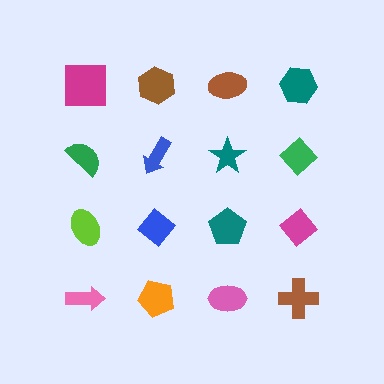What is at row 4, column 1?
A pink arrow.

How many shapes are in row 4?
4 shapes.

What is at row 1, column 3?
A brown ellipse.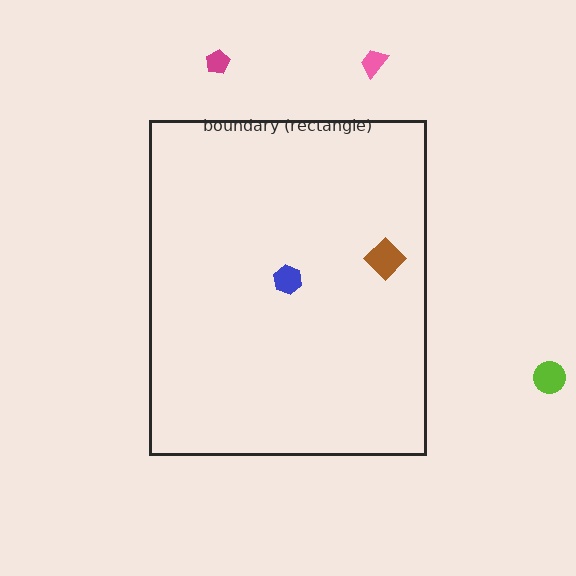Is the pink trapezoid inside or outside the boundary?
Outside.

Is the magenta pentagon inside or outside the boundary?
Outside.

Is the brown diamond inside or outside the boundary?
Inside.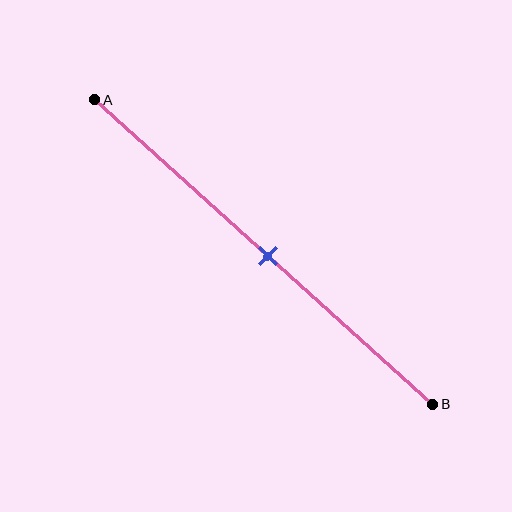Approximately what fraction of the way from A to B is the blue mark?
The blue mark is approximately 50% of the way from A to B.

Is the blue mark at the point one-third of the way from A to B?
No, the mark is at about 50% from A, not at the 33% one-third point.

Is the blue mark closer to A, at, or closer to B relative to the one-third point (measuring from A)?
The blue mark is closer to point B than the one-third point of segment AB.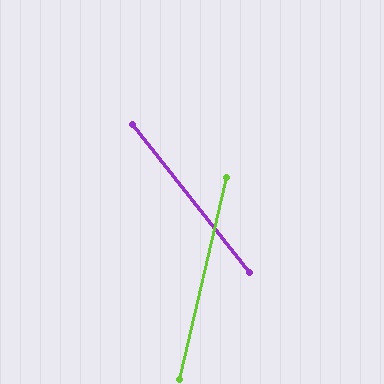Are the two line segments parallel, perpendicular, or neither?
Neither parallel nor perpendicular — they differ by about 51°.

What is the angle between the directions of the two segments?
Approximately 51 degrees.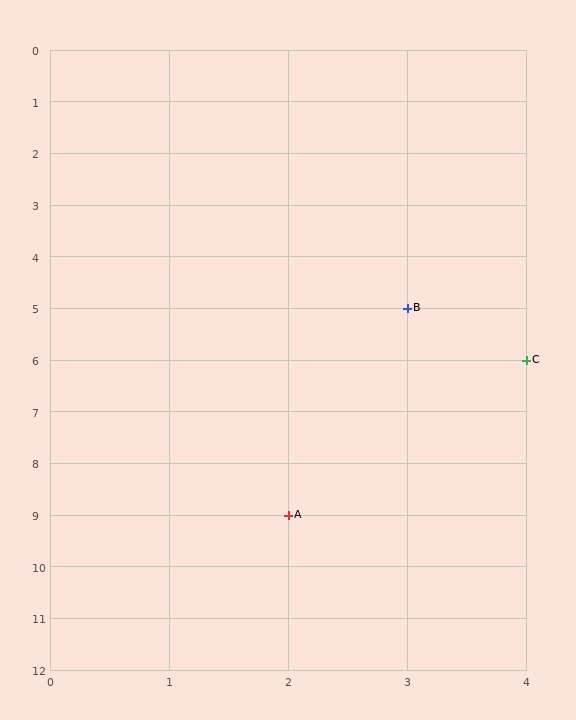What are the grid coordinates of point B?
Point B is at grid coordinates (3, 5).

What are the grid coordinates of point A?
Point A is at grid coordinates (2, 9).